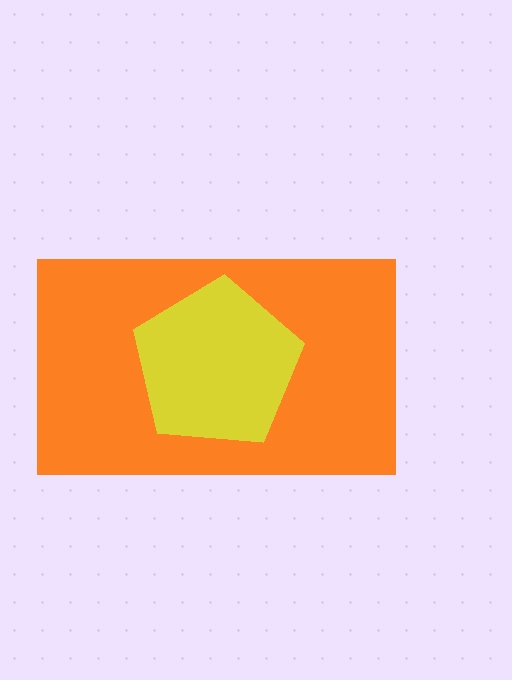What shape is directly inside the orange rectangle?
The yellow pentagon.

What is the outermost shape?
The orange rectangle.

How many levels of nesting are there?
2.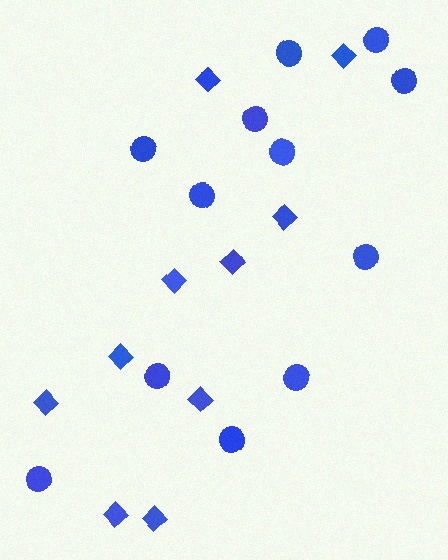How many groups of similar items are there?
There are 2 groups: one group of diamonds (10) and one group of circles (12).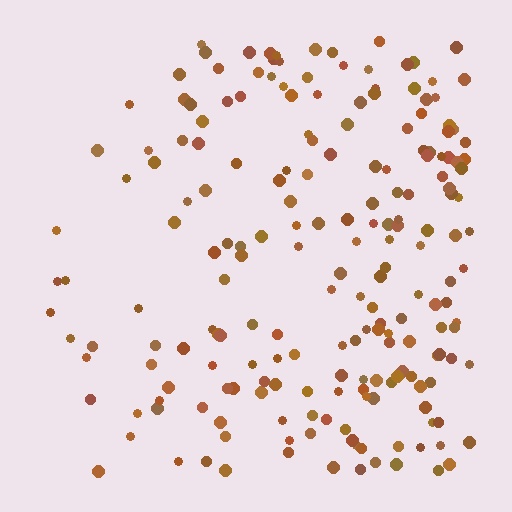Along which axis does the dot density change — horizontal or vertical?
Horizontal.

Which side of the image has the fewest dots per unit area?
The left.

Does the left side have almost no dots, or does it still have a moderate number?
Still a moderate number, just noticeably fewer than the right.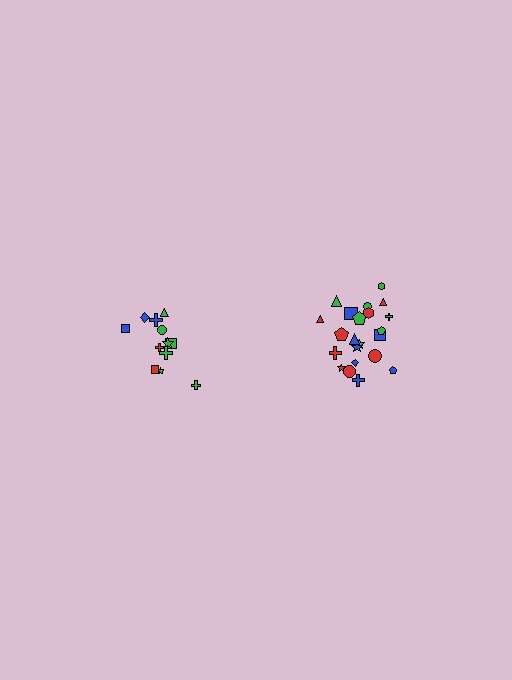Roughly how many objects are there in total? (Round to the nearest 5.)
Roughly 35 objects in total.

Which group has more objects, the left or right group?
The right group.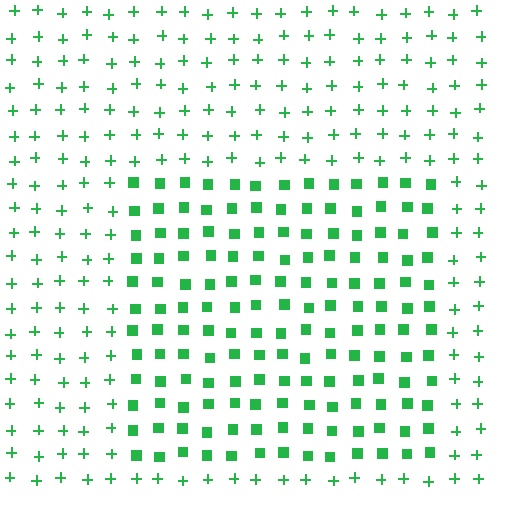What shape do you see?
I see a rectangle.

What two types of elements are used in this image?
The image uses squares inside the rectangle region and plus signs outside it.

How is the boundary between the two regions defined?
The boundary is defined by a change in element shape: squares inside vs. plus signs outside. All elements share the same color and spacing.